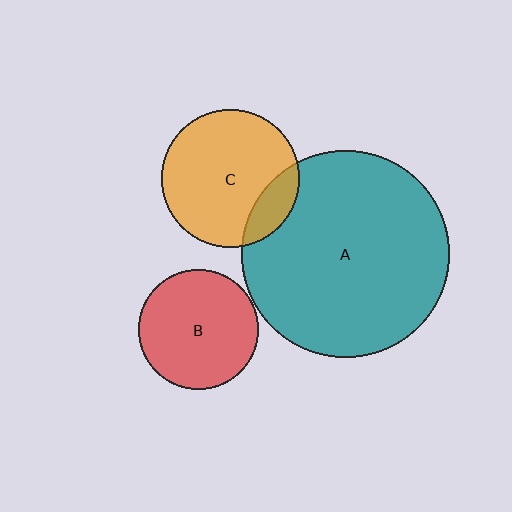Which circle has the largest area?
Circle A (teal).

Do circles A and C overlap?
Yes.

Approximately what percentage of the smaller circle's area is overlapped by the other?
Approximately 15%.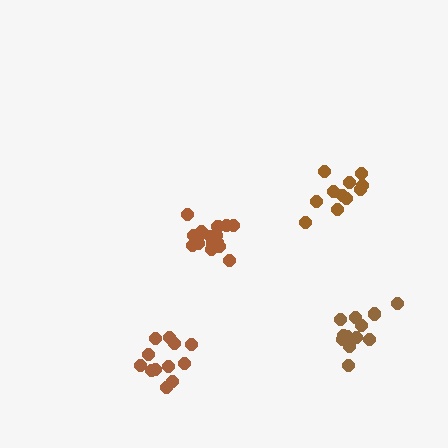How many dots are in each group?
Group 1: 11 dots, Group 2: 12 dots, Group 3: 17 dots, Group 4: 12 dots (52 total).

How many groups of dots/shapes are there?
There are 4 groups.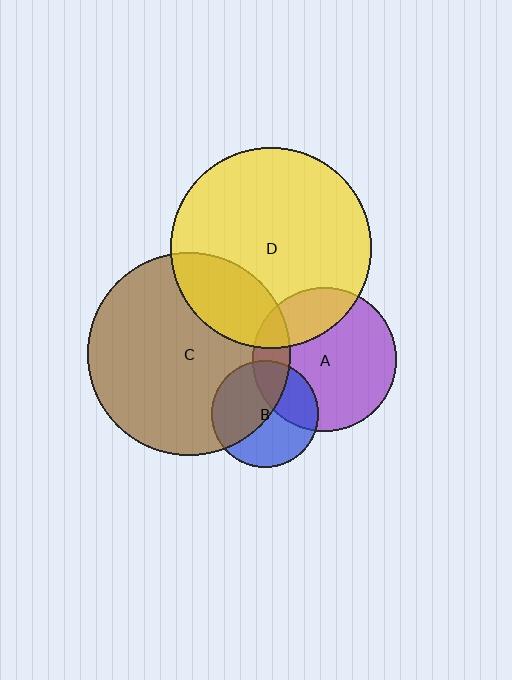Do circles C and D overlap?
Yes.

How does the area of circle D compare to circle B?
Approximately 3.5 times.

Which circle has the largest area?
Circle C (brown).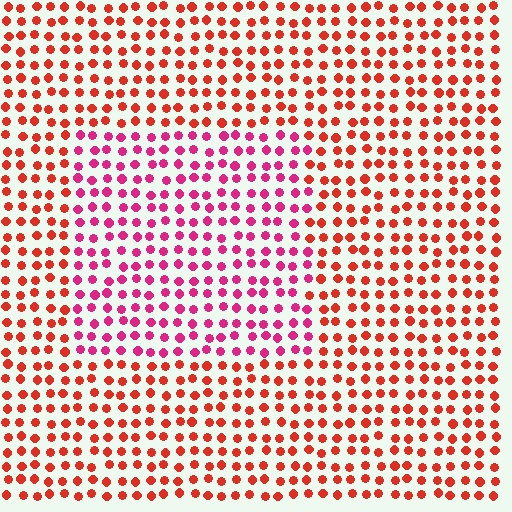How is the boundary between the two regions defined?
The boundary is defined purely by a slight shift in hue (about 35 degrees). Spacing, size, and orientation are identical on both sides.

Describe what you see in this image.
The image is filled with small red elements in a uniform arrangement. A rectangle-shaped region is visible where the elements are tinted to a slightly different hue, forming a subtle color boundary.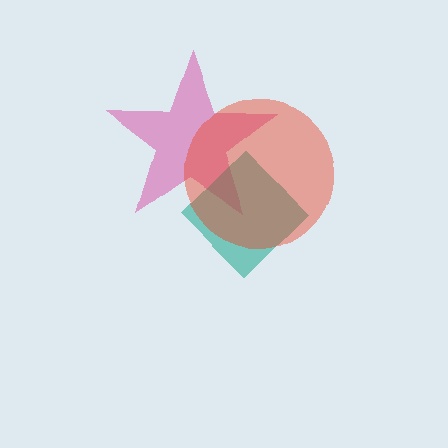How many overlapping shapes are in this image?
There are 3 overlapping shapes in the image.